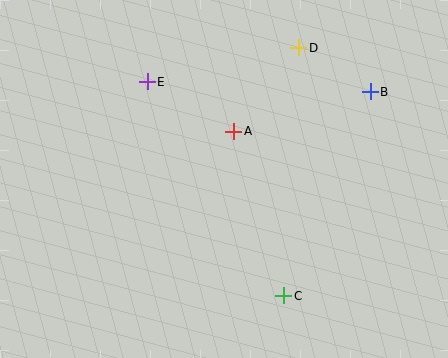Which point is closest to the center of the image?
Point A at (234, 131) is closest to the center.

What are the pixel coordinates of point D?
Point D is at (299, 48).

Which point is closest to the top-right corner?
Point B is closest to the top-right corner.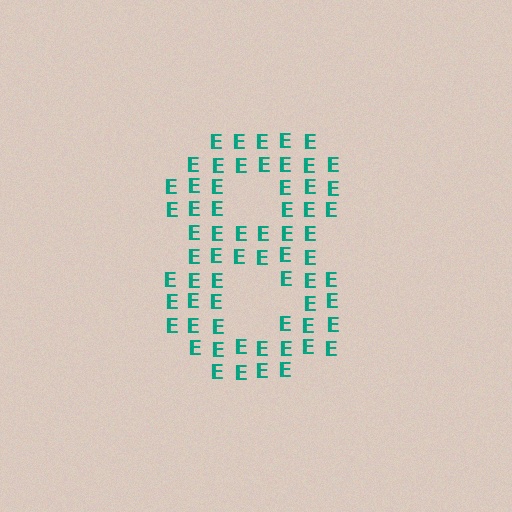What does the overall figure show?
The overall figure shows the digit 8.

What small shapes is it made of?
It is made of small letter E's.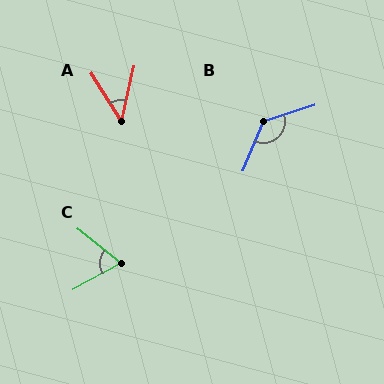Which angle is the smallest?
A, at approximately 45 degrees.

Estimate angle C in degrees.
Approximately 67 degrees.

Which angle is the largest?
B, at approximately 130 degrees.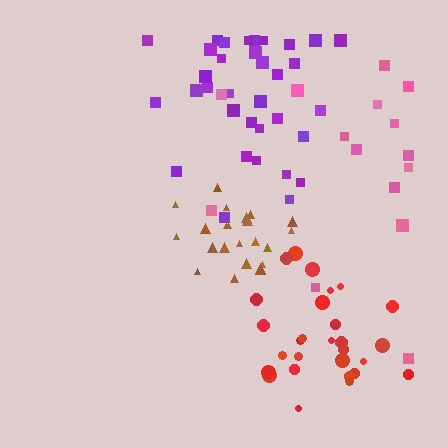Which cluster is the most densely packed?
Brown.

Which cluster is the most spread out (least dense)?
Pink.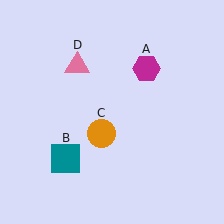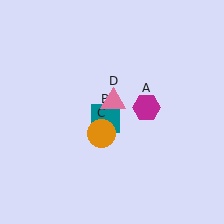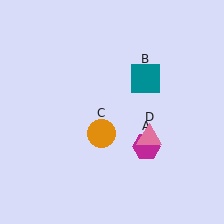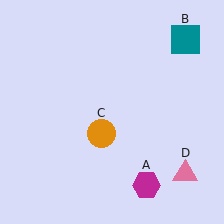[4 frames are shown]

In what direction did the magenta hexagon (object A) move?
The magenta hexagon (object A) moved down.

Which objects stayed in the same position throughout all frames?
Orange circle (object C) remained stationary.